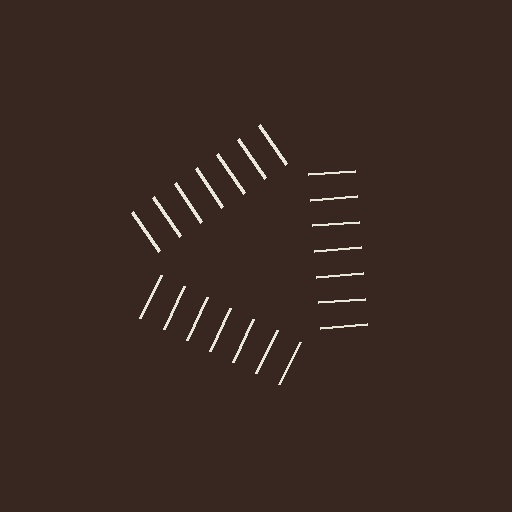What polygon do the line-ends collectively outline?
An illusory triangle — the line segments terminate on its edges but no continuous stroke is drawn.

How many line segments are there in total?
21 — 7 along each of the 3 edges.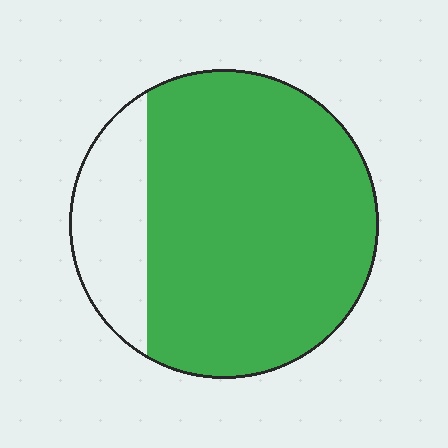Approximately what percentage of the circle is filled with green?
Approximately 80%.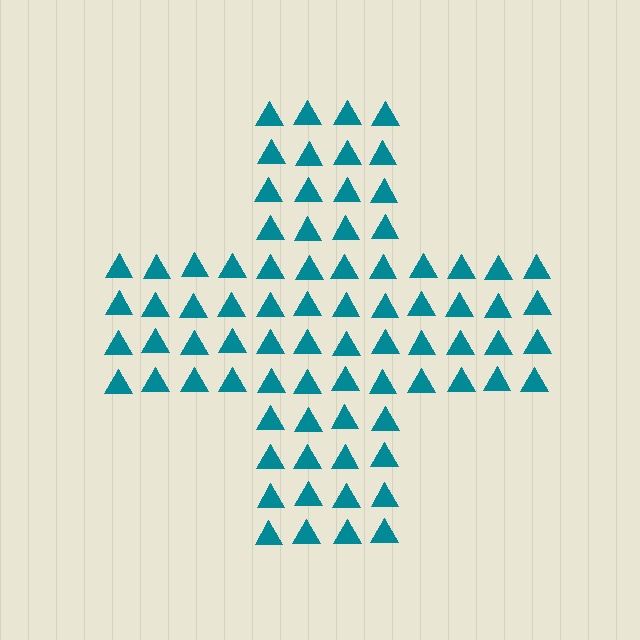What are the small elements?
The small elements are triangles.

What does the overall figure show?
The overall figure shows a cross.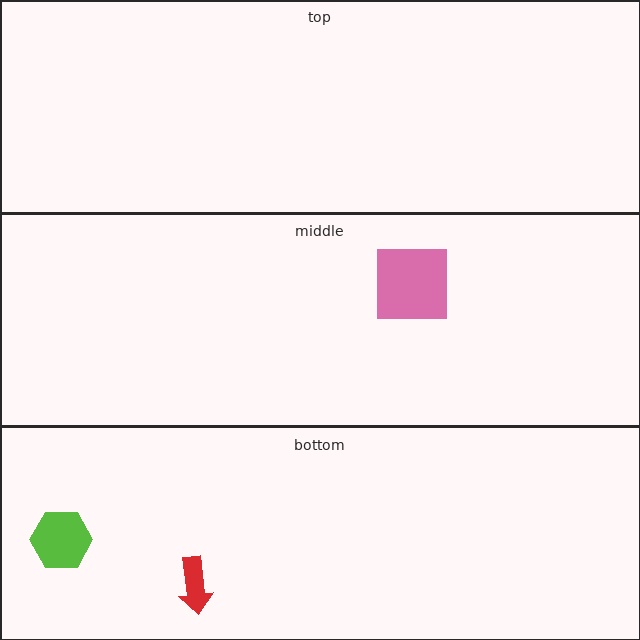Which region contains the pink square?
The middle region.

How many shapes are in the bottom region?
2.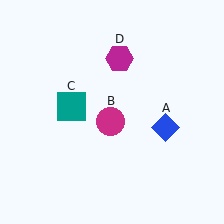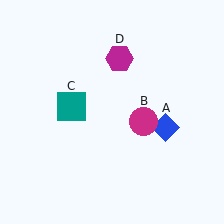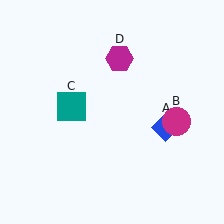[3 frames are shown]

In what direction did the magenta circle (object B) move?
The magenta circle (object B) moved right.